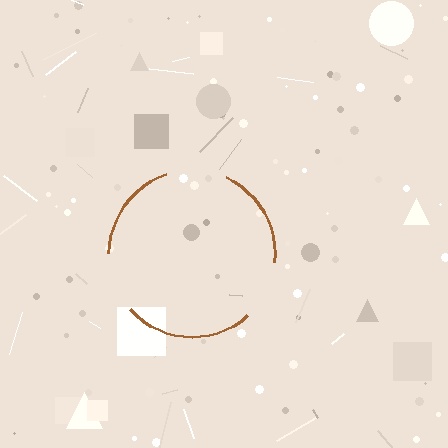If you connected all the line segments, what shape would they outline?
They would outline a circle.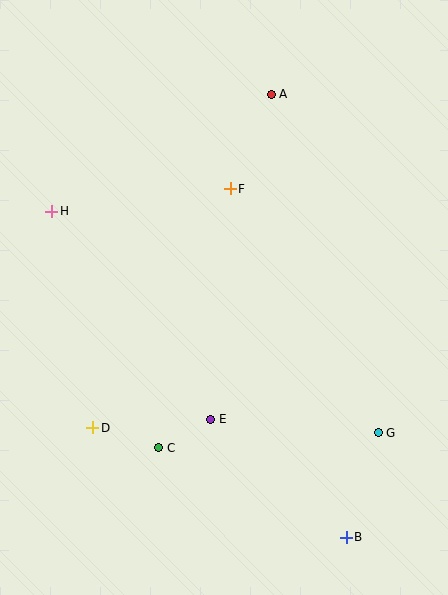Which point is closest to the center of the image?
Point F at (230, 189) is closest to the center.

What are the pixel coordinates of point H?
Point H is at (52, 211).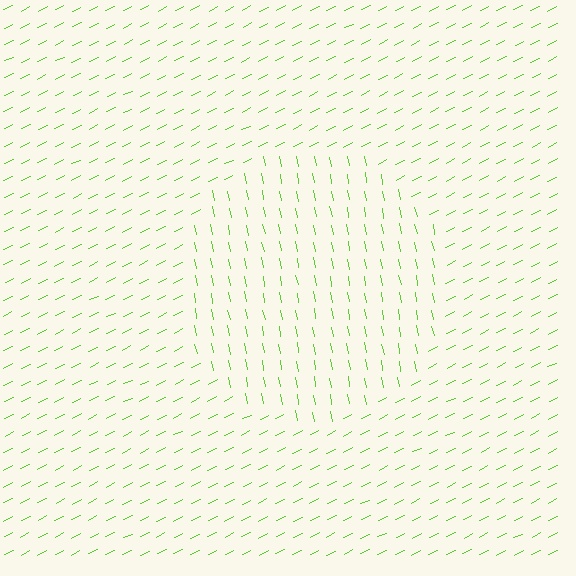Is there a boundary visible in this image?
Yes, there is a texture boundary formed by a change in line orientation.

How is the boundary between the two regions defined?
The boundary is defined purely by a change in line orientation (approximately 75 degrees difference). All lines are the same color and thickness.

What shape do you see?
I see a circle.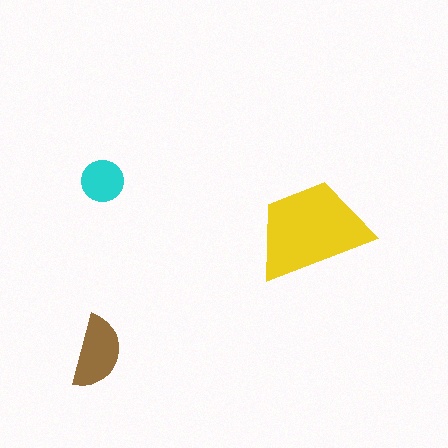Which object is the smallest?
The cyan circle.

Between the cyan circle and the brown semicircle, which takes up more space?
The brown semicircle.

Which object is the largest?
The yellow trapezoid.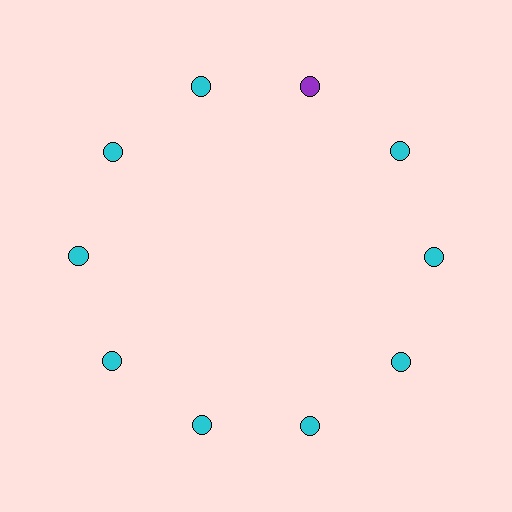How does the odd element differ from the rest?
It has a different color: purple instead of cyan.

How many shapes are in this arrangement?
There are 10 shapes arranged in a ring pattern.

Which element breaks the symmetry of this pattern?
The purple circle at roughly the 1 o'clock position breaks the symmetry. All other shapes are cyan circles.